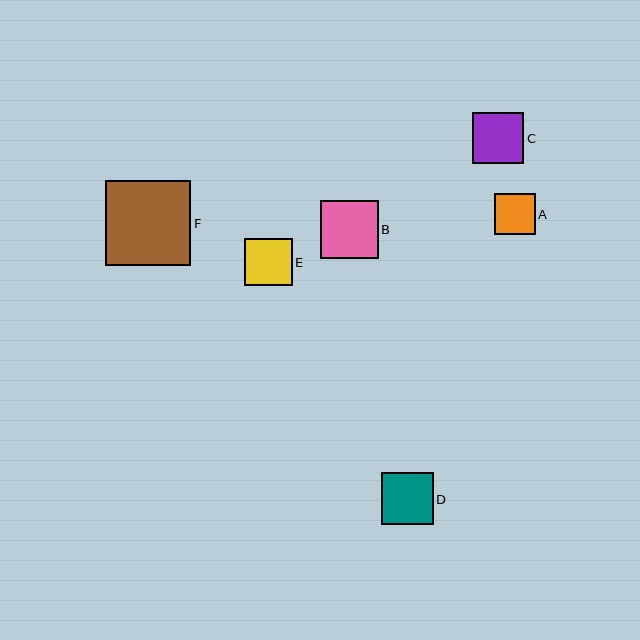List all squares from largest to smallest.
From largest to smallest: F, B, D, C, E, A.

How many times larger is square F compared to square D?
Square F is approximately 1.6 times the size of square D.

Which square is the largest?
Square F is the largest with a size of approximately 85 pixels.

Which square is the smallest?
Square A is the smallest with a size of approximately 41 pixels.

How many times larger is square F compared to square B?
Square F is approximately 1.5 times the size of square B.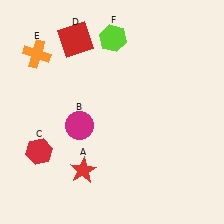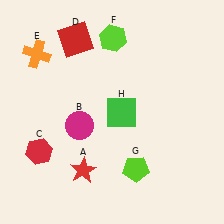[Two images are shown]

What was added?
A lime pentagon (G), a green square (H) were added in Image 2.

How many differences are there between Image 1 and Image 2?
There are 2 differences between the two images.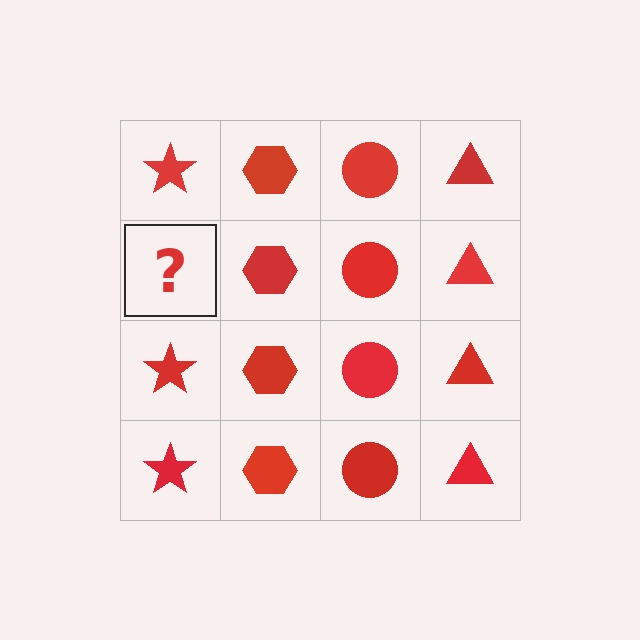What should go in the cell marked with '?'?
The missing cell should contain a red star.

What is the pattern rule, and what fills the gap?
The rule is that each column has a consistent shape. The gap should be filled with a red star.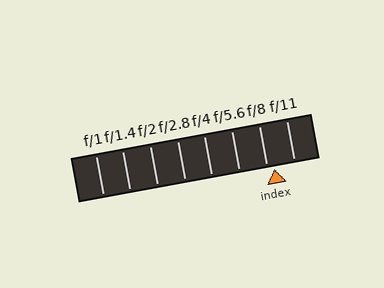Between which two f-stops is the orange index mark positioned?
The index mark is between f/8 and f/11.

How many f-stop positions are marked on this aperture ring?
There are 8 f-stop positions marked.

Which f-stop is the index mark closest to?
The index mark is closest to f/8.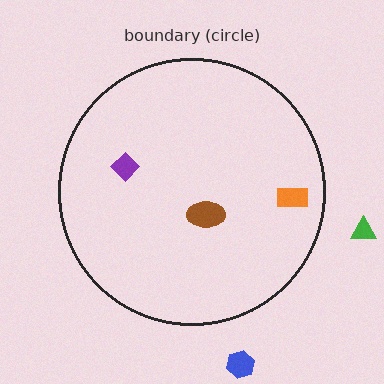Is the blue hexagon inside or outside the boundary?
Outside.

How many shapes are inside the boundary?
3 inside, 2 outside.